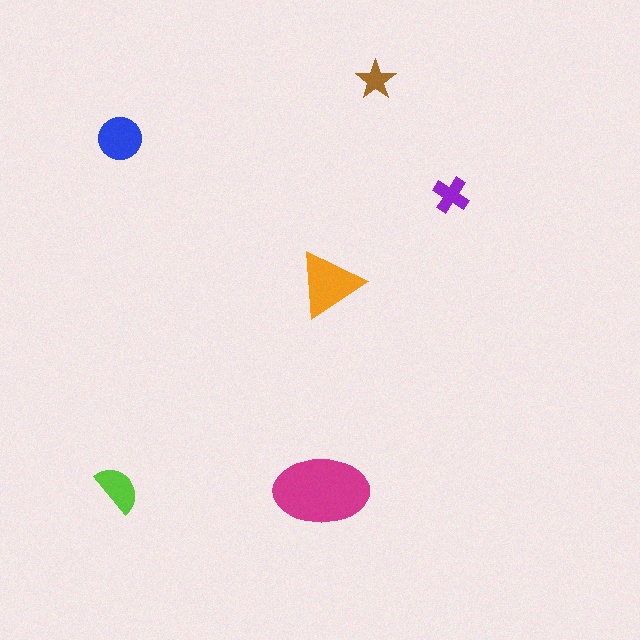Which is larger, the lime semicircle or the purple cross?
The lime semicircle.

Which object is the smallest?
The brown star.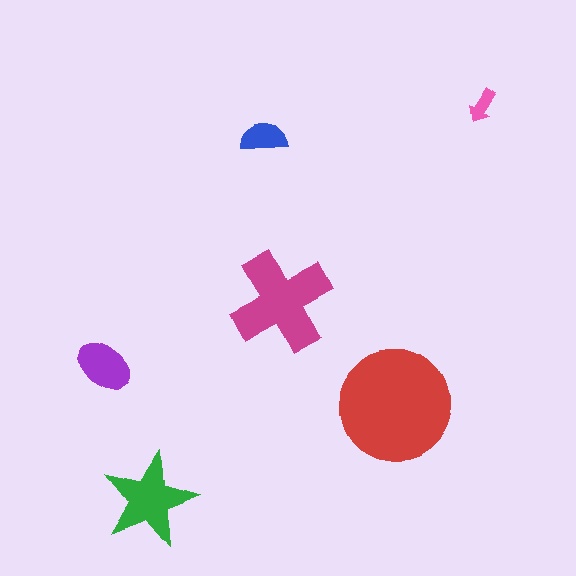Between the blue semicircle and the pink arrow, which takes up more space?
The blue semicircle.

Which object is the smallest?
The pink arrow.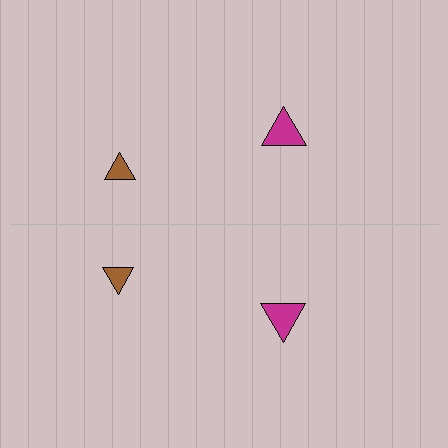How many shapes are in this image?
There are 4 shapes in this image.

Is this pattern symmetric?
Yes, this pattern has bilateral (reflection) symmetry.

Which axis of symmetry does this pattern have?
The pattern has a horizontal axis of symmetry running through the center of the image.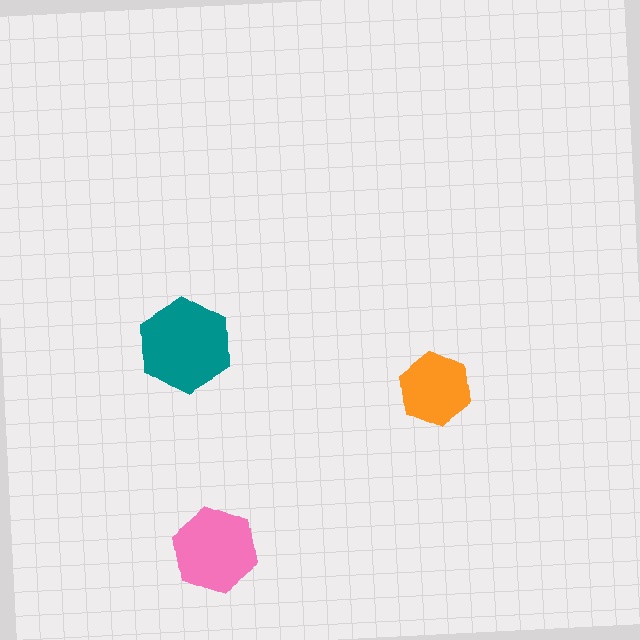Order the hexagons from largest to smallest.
the teal one, the pink one, the orange one.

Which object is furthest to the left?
The teal hexagon is leftmost.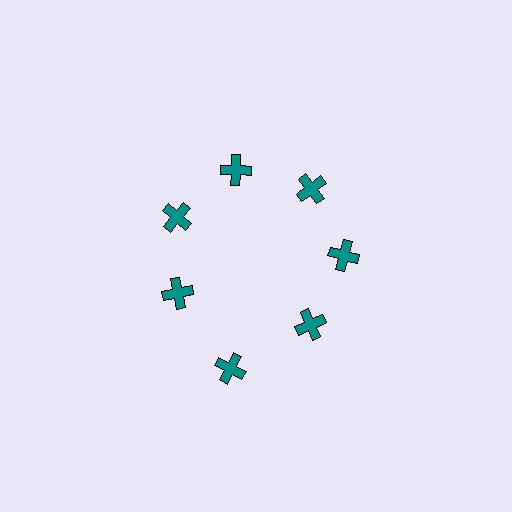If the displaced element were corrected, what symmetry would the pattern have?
It would have 7-fold rotational symmetry — the pattern would map onto itself every 51 degrees.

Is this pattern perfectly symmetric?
No. The 7 teal crosses are arranged in a ring, but one element near the 6 o'clock position is pushed outward from the center, breaking the 7-fold rotational symmetry.